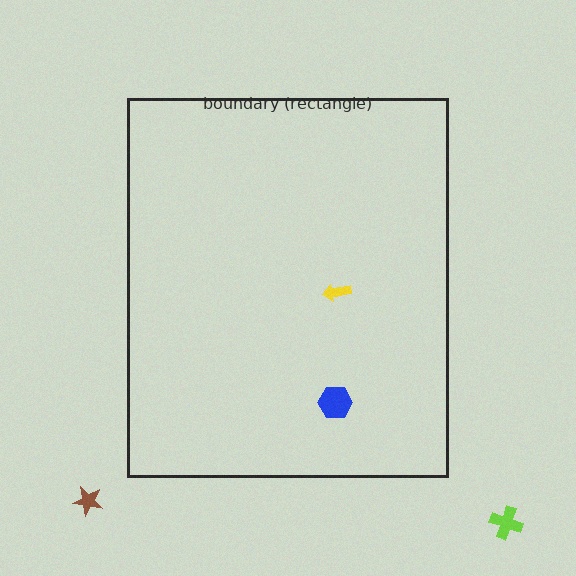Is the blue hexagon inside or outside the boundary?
Inside.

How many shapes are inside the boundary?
2 inside, 2 outside.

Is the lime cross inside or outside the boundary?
Outside.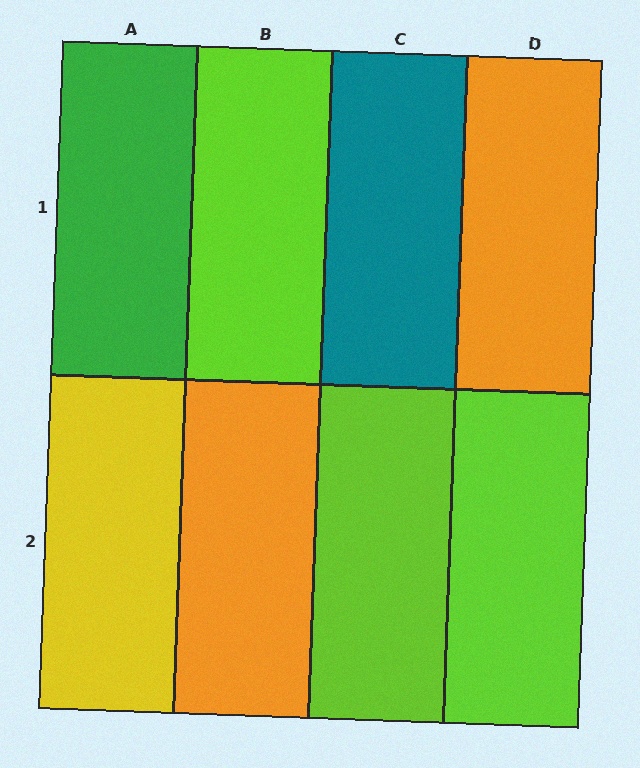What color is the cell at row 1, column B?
Lime.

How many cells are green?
1 cell is green.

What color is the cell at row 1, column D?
Orange.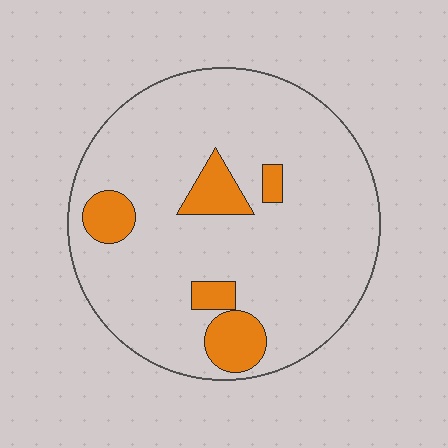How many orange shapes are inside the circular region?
5.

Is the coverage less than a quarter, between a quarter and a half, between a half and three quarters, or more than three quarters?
Less than a quarter.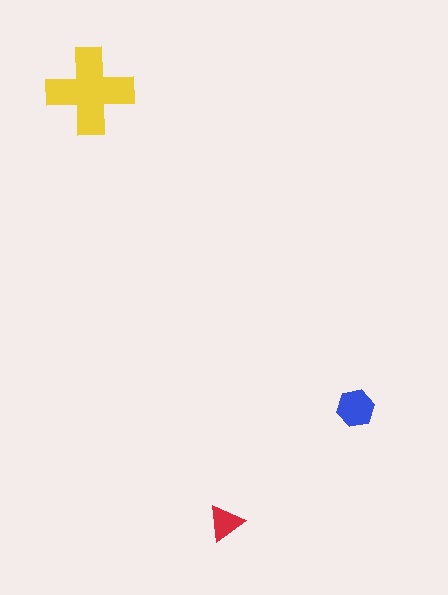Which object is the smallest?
The red triangle.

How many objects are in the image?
There are 3 objects in the image.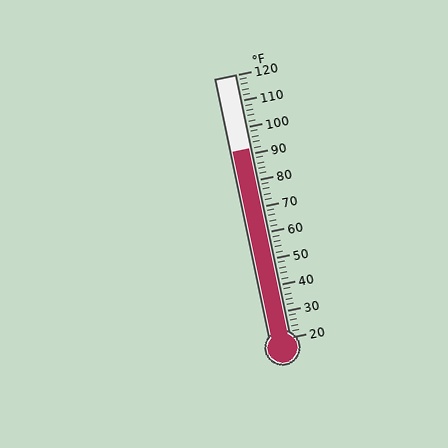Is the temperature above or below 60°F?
The temperature is above 60°F.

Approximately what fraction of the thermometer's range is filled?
The thermometer is filled to approximately 70% of its range.